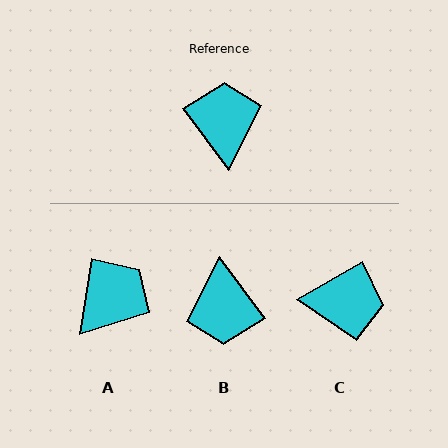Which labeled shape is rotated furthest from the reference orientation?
B, about 180 degrees away.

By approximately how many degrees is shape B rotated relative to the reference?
Approximately 180 degrees counter-clockwise.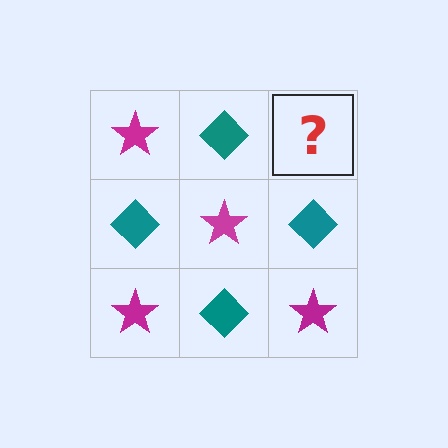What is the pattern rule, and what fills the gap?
The rule is that it alternates magenta star and teal diamond in a checkerboard pattern. The gap should be filled with a magenta star.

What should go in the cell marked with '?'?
The missing cell should contain a magenta star.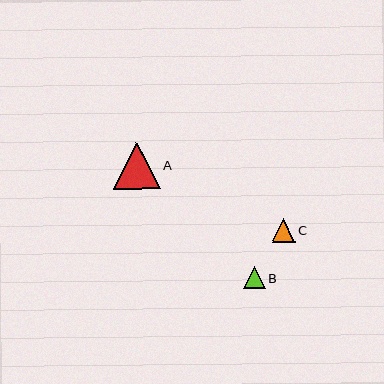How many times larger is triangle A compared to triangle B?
Triangle A is approximately 2.2 times the size of triangle B.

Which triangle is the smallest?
Triangle B is the smallest with a size of approximately 21 pixels.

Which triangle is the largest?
Triangle A is the largest with a size of approximately 47 pixels.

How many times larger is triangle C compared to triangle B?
Triangle C is approximately 1.1 times the size of triangle B.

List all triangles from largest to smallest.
From largest to smallest: A, C, B.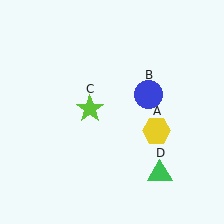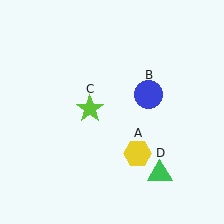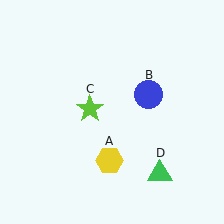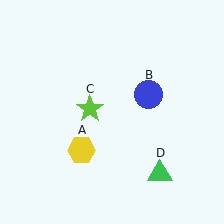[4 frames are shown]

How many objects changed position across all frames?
1 object changed position: yellow hexagon (object A).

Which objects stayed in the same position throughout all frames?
Blue circle (object B) and lime star (object C) and green triangle (object D) remained stationary.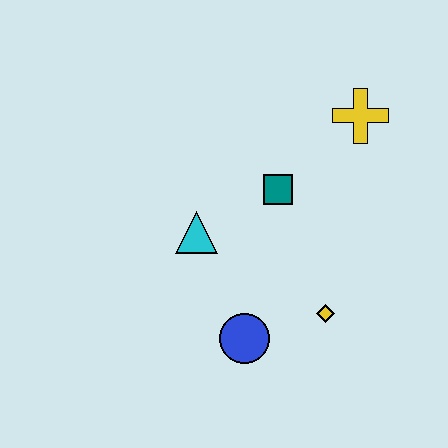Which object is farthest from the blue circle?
The yellow cross is farthest from the blue circle.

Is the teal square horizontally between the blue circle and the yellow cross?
Yes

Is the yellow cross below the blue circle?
No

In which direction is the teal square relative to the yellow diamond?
The teal square is above the yellow diamond.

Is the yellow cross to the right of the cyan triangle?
Yes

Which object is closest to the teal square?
The cyan triangle is closest to the teal square.